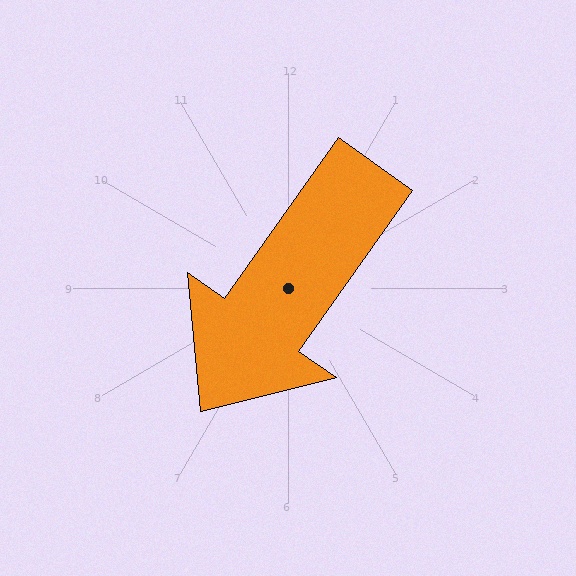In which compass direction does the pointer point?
Southwest.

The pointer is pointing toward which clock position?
Roughly 7 o'clock.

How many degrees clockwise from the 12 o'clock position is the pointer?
Approximately 215 degrees.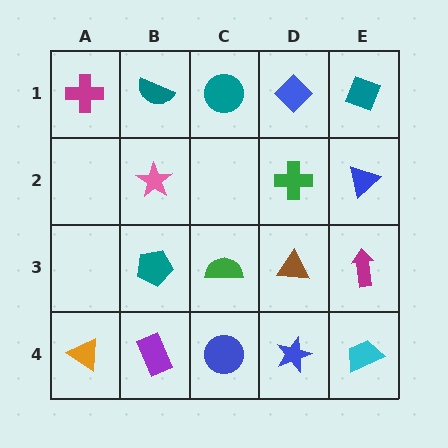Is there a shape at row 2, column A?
No, that cell is empty.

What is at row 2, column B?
A pink star.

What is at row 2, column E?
A blue triangle.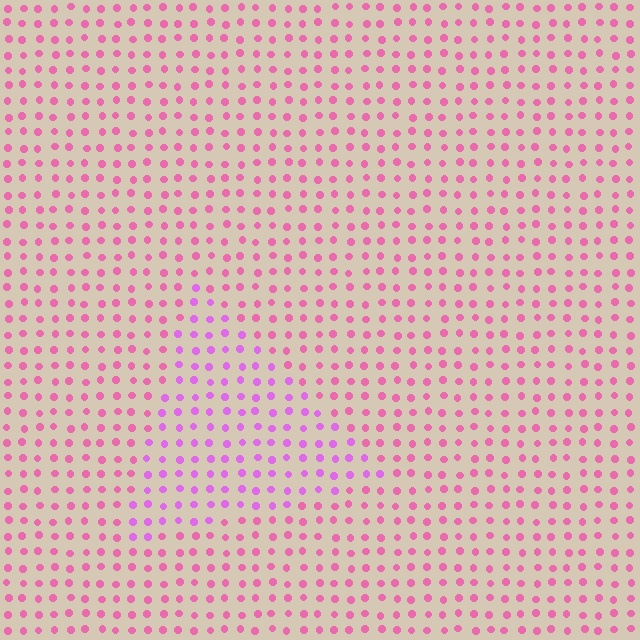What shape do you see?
I see a triangle.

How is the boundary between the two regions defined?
The boundary is defined purely by a slight shift in hue (about 34 degrees). Spacing, size, and orientation are identical on both sides.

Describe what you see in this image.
The image is filled with small pink elements in a uniform arrangement. A triangle-shaped region is visible where the elements are tinted to a slightly different hue, forming a subtle color boundary.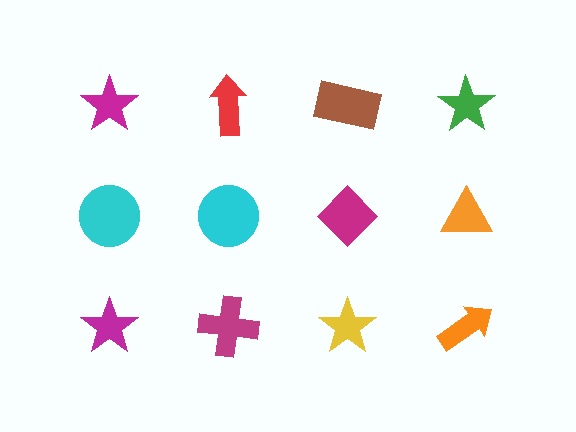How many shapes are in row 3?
4 shapes.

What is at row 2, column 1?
A cyan circle.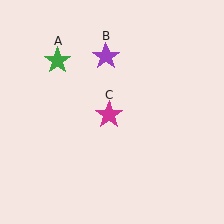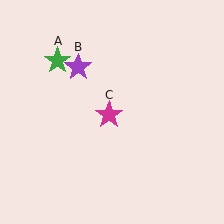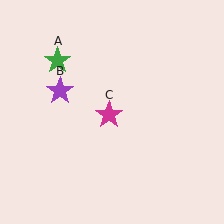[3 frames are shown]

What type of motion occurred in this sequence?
The purple star (object B) rotated counterclockwise around the center of the scene.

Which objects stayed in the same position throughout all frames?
Green star (object A) and magenta star (object C) remained stationary.